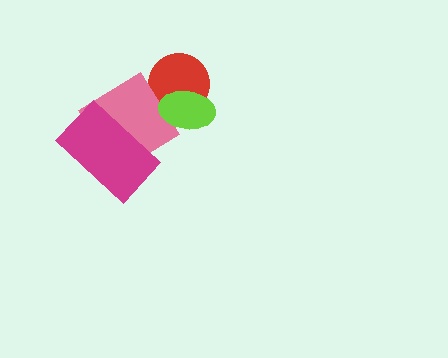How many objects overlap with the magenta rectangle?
1 object overlaps with the magenta rectangle.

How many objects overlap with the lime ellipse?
1 object overlaps with the lime ellipse.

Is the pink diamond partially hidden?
Yes, it is partially covered by another shape.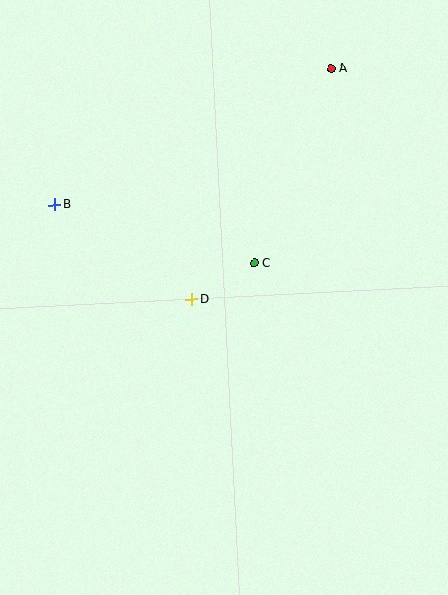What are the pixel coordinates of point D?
Point D is at (192, 299).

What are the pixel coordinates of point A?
Point A is at (331, 69).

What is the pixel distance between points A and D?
The distance between A and D is 269 pixels.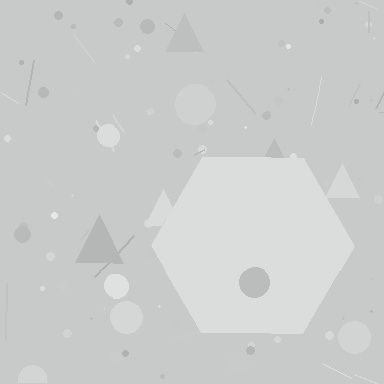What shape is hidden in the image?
A hexagon is hidden in the image.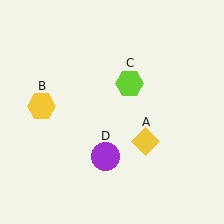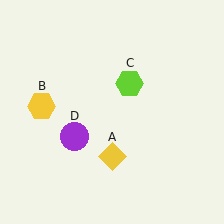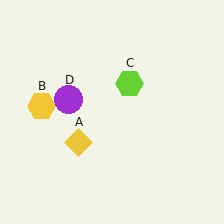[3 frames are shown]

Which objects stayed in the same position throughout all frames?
Yellow hexagon (object B) and lime hexagon (object C) remained stationary.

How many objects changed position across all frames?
2 objects changed position: yellow diamond (object A), purple circle (object D).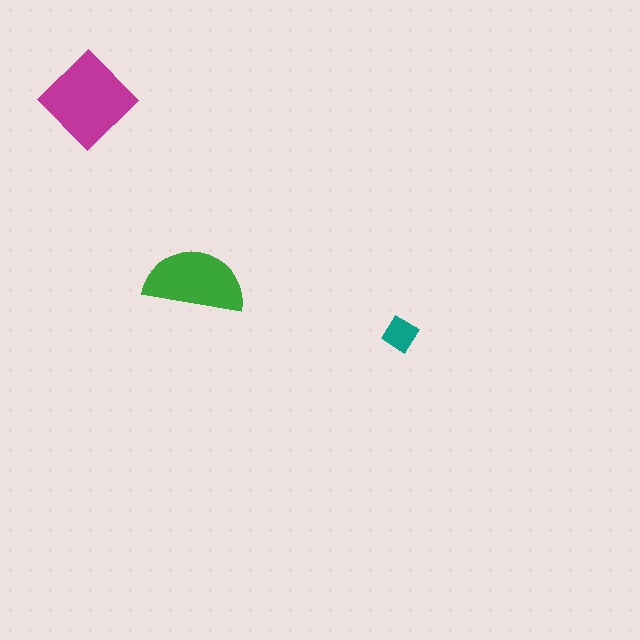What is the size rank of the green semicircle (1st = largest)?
2nd.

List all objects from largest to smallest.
The magenta diamond, the green semicircle, the teal diamond.